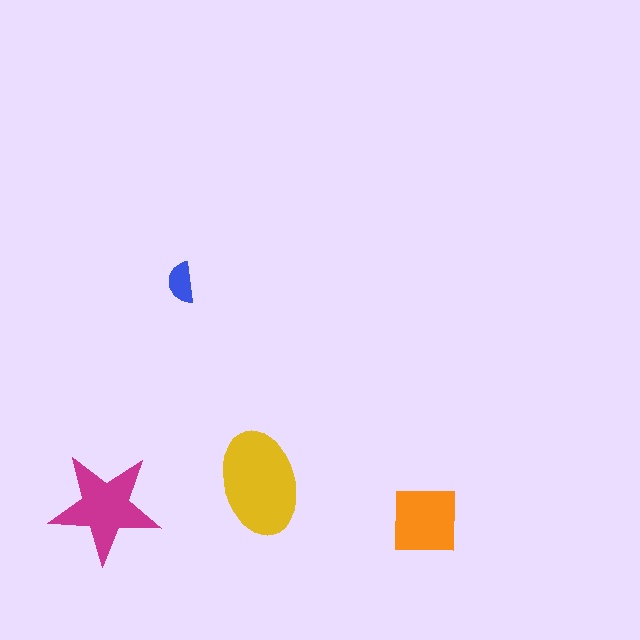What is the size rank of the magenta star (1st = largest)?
2nd.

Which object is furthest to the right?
The orange square is rightmost.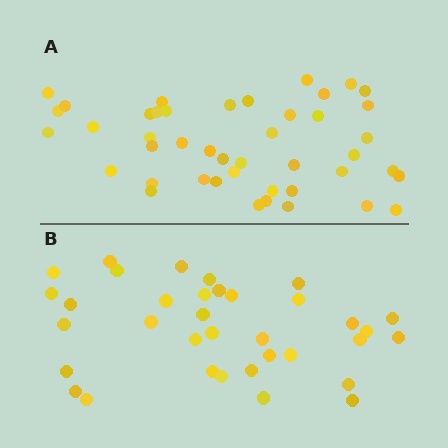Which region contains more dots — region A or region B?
Region A (the top region) has more dots.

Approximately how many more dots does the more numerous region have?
Region A has roughly 8 or so more dots than region B.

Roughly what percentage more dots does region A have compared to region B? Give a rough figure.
About 25% more.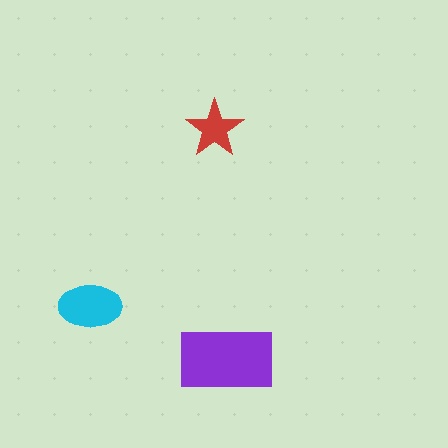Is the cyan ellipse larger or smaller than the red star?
Larger.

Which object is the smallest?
The red star.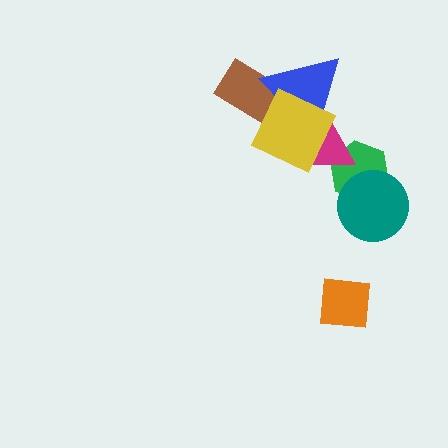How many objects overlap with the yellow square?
3 objects overlap with the yellow square.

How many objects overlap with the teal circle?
1 object overlaps with the teal circle.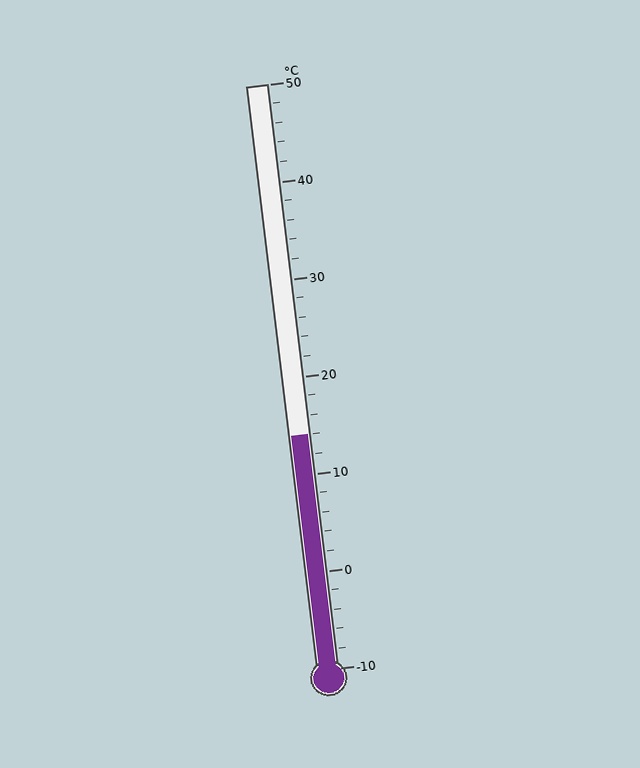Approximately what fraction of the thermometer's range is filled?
The thermometer is filled to approximately 40% of its range.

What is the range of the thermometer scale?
The thermometer scale ranges from -10°C to 50°C.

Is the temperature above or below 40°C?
The temperature is below 40°C.